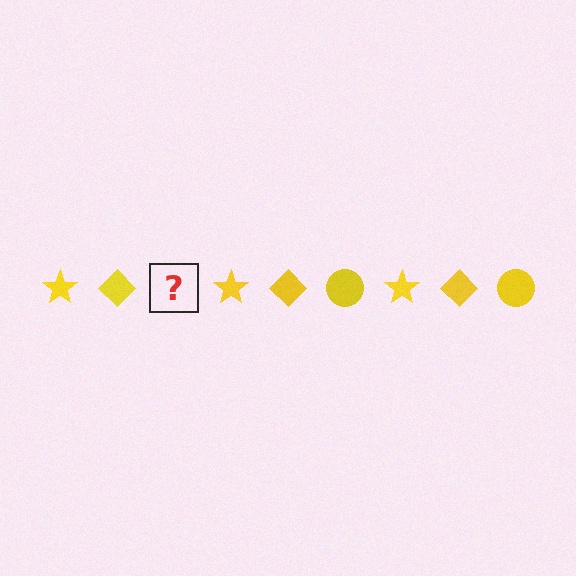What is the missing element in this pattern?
The missing element is a yellow circle.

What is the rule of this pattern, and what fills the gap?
The rule is that the pattern cycles through star, diamond, circle shapes in yellow. The gap should be filled with a yellow circle.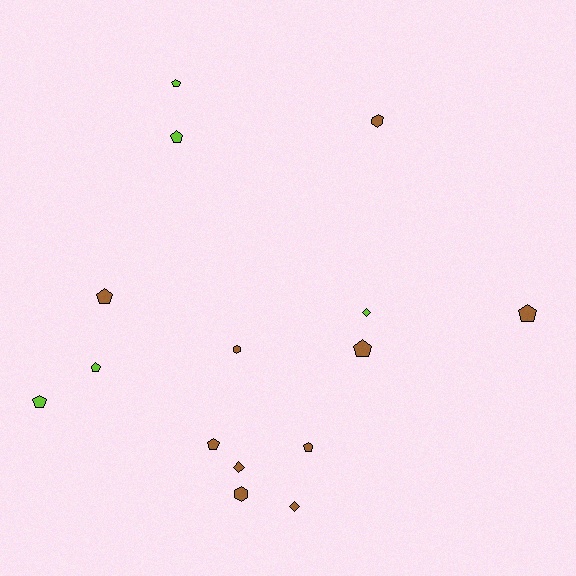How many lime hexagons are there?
There are no lime hexagons.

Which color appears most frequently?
Brown, with 10 objects.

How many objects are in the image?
There are 15 objects.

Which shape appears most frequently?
Pentagon, with 9 objects.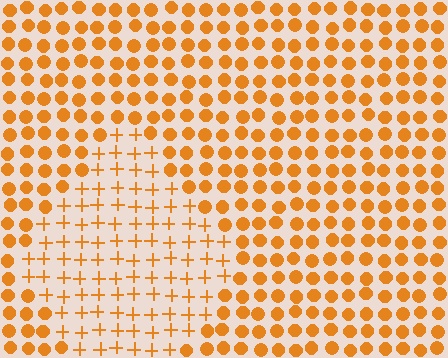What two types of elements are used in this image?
The image uses plus signs inside the diamond region and circles outside it.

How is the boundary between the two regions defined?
The boundary is defined by a change in element shape: plus signs inside vs. circles outside. All elements share the same color and spacing.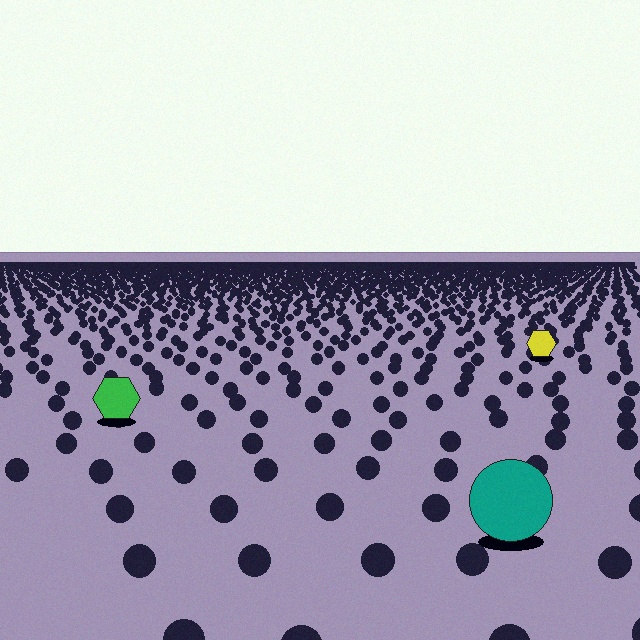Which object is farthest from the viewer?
The yellow hexagon is farthest from the viewer. It appears smaller and the ground texture around it is denser.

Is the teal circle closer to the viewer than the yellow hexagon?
Yes. The teal circle is closer — you can tell from the texture gradient: the ground texture is coarser near it.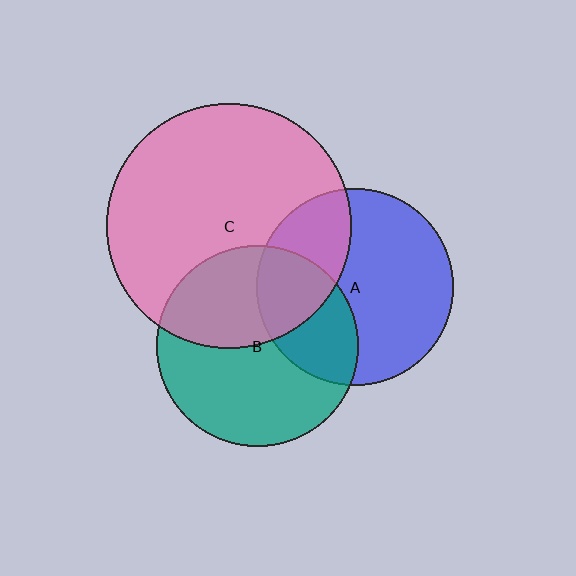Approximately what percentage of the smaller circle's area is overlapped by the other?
Approximately 40%.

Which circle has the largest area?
Circle C (pink).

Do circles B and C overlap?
Yes.